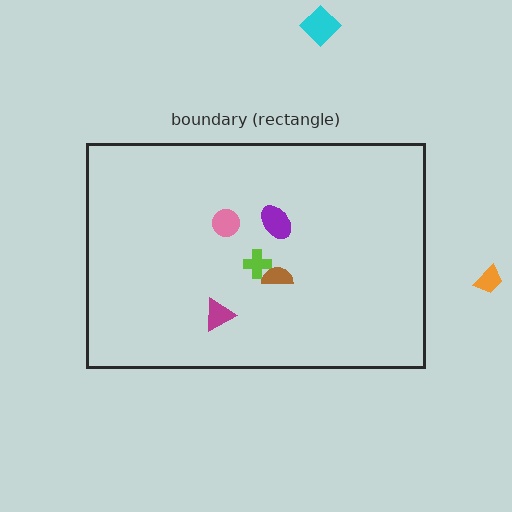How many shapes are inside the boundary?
5 inside, 2 outside.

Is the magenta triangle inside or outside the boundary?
Inside.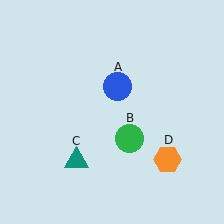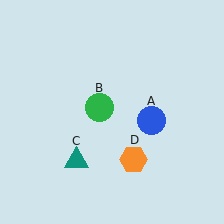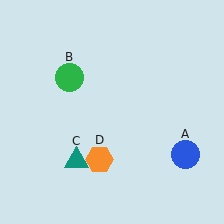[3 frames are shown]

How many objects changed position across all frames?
3 objects changed position: blue circle (object A), green circle (object B), orange hexagon (object D).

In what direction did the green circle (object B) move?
The green circle (object B) moved up and to the left.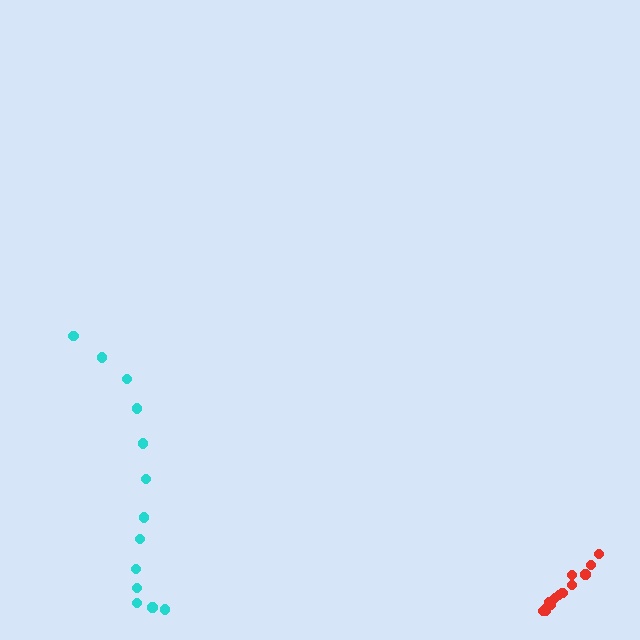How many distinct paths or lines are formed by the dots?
There are 2 distinct paths.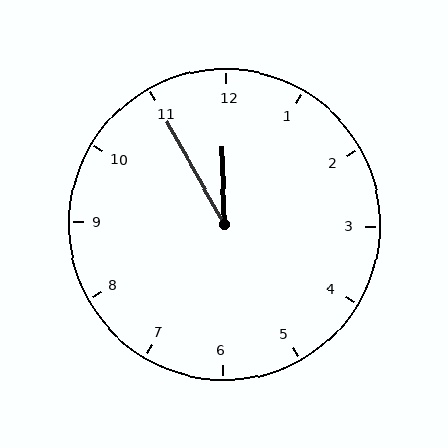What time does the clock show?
11:55.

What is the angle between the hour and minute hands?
Approximately 28 degrees.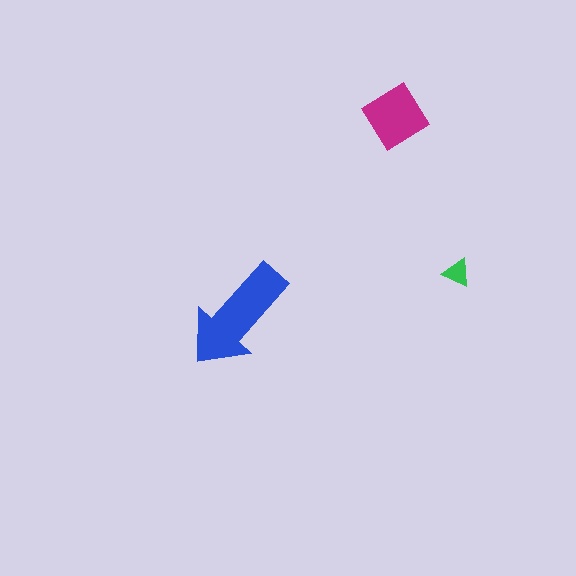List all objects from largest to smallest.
The blue arrow, the magenta diamond, the green triangle.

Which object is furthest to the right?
The green triangle is rightmost.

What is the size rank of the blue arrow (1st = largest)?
1st.